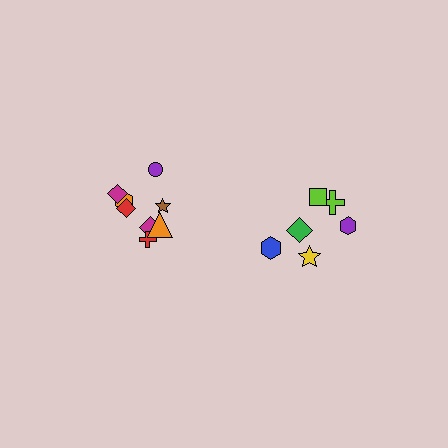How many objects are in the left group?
There are 8 objects.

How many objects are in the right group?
There are 6 objects.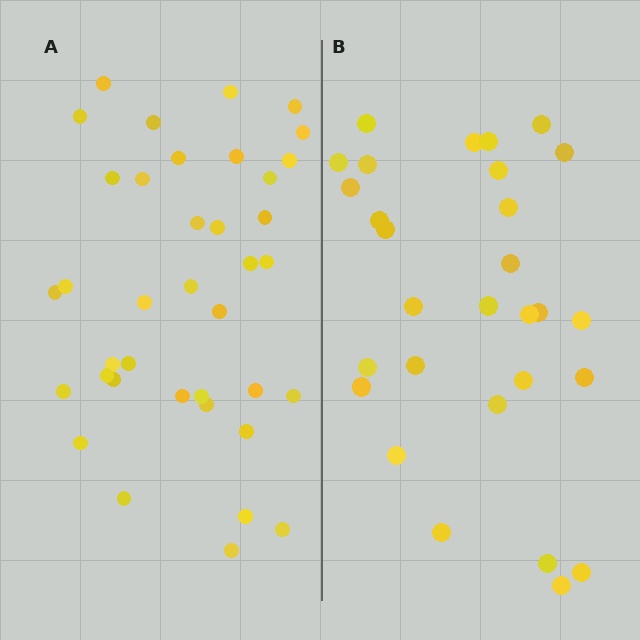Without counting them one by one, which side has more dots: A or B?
Region A (the left region) has more dots.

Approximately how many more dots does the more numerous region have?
Region A has roughly 8 or so more dots than region B.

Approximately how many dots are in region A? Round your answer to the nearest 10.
About 40 dots. (The exact count is 38, which rounds to 40.)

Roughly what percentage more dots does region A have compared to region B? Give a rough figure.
About 30% more.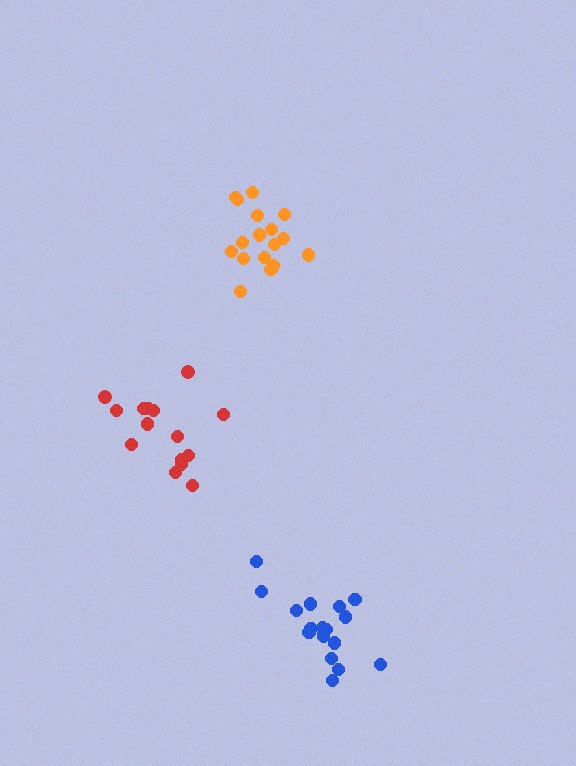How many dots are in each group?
Group 1: 17 dots, Group 2: 18 dots, Group 3: 15 dots (50 total).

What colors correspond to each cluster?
The clusters are colored: orange, blue, red.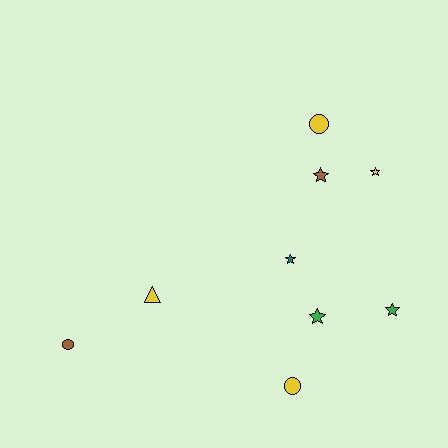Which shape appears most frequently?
Star, with 5 objects.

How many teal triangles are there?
There are no teal triangles.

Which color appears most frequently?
Yellow, with 4 objects.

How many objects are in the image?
There are 9 objects.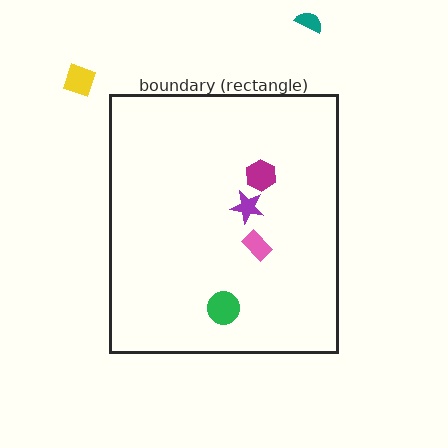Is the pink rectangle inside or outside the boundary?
Inside.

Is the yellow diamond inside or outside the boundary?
Outside.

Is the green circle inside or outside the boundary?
Inside.